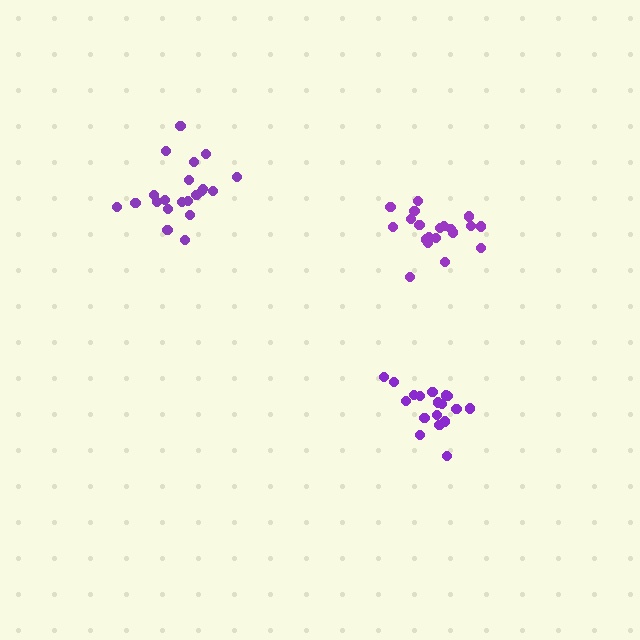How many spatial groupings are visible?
There are 3 spatial groupings.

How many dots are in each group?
Group 1: 20 dots, Group 2: 21 dots, Group 3: 18 dots (59 total).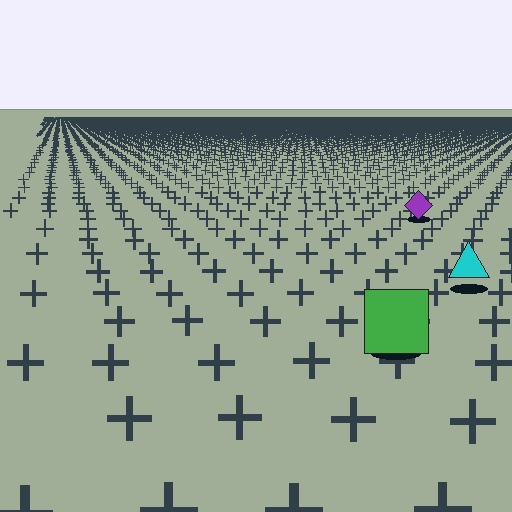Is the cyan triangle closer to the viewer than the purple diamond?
Yes. The cyan triangle is closer — you can tell from the texture gradient: the ground texture is coarser near it.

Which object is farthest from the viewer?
The purple diamond is farthest from the viewer. It appears smaller and the ground texture around it is denser.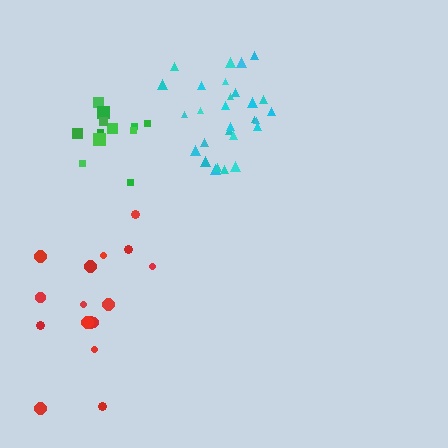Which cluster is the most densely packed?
Cyan.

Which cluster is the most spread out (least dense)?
Red.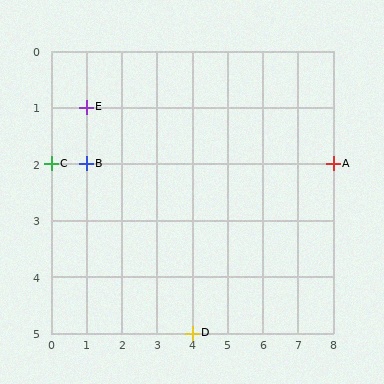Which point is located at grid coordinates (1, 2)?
Point B is at (1, 2).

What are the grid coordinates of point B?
Point B is at grid coordinates (1, 2).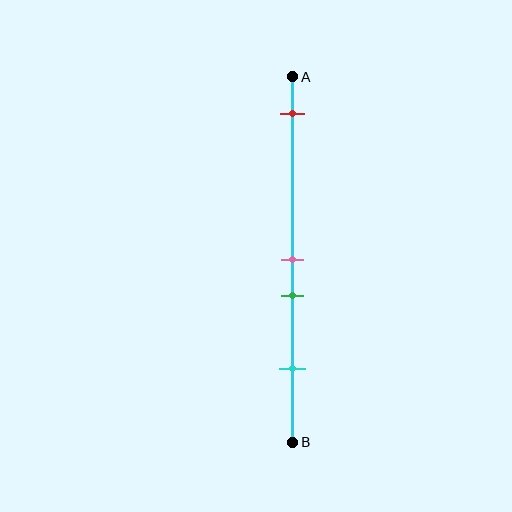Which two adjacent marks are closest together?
The pink and green marks are the closest adjacent pair.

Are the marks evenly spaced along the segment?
No, the marks are not evenly spaced.